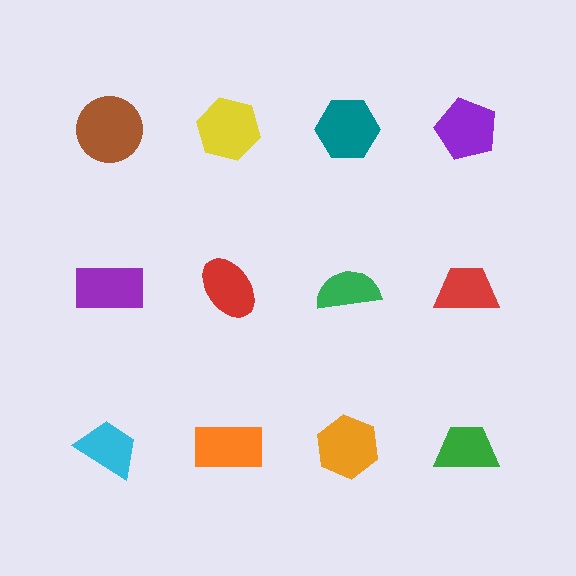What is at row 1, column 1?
A brown circle.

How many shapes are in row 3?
4 shapes.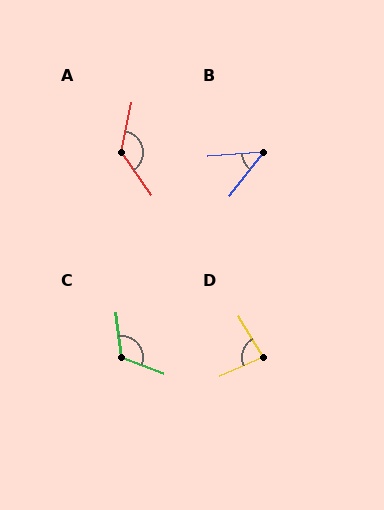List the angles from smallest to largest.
B (47°), D (83°), C (118°), A (132°).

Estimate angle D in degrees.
Approximately 83 degrees.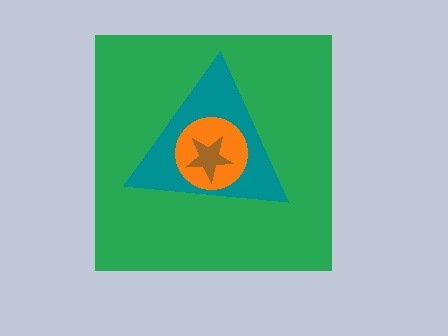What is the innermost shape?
The brown star.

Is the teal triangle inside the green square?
Yes.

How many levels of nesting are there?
4.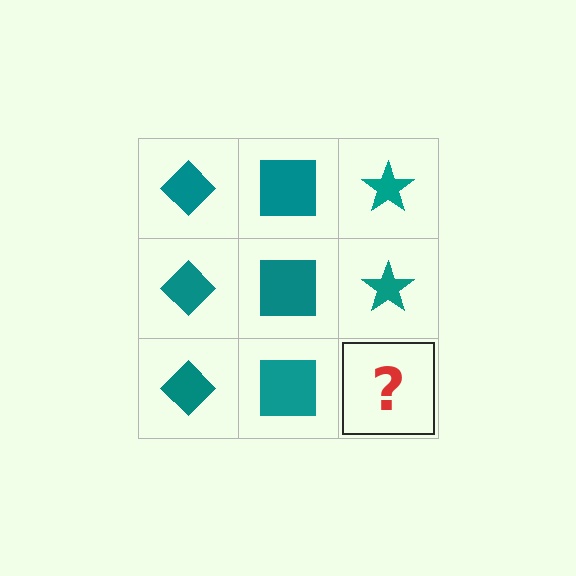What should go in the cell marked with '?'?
The missing cell should contain a teal star.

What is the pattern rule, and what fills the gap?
The rule is that each column has a consistent shape. The gap should be filled with a teal star.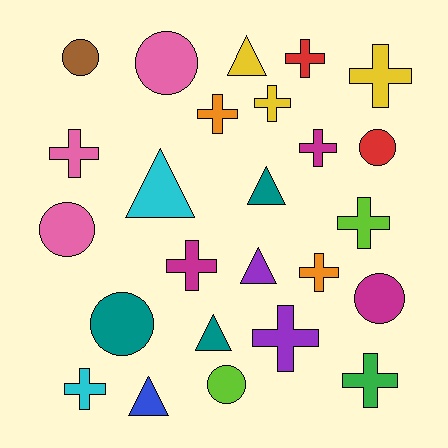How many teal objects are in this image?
There are 3 teal objects.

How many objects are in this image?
There are 25 objects.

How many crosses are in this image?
There are 12 crosses.